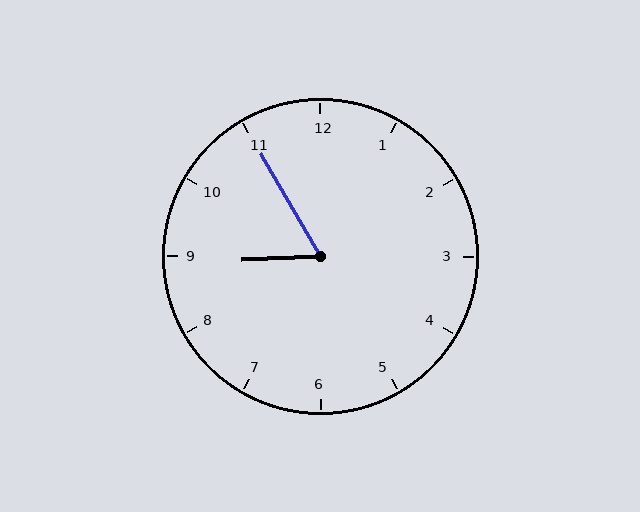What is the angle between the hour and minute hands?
Approximately 62 degrees.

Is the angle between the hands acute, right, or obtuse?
It is acute.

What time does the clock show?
8:55.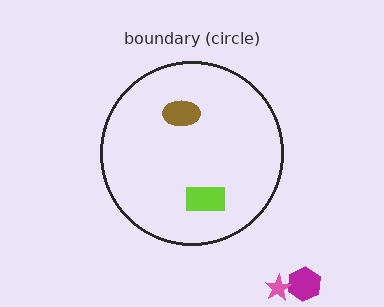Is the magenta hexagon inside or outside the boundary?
Outside.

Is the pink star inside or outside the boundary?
Outside.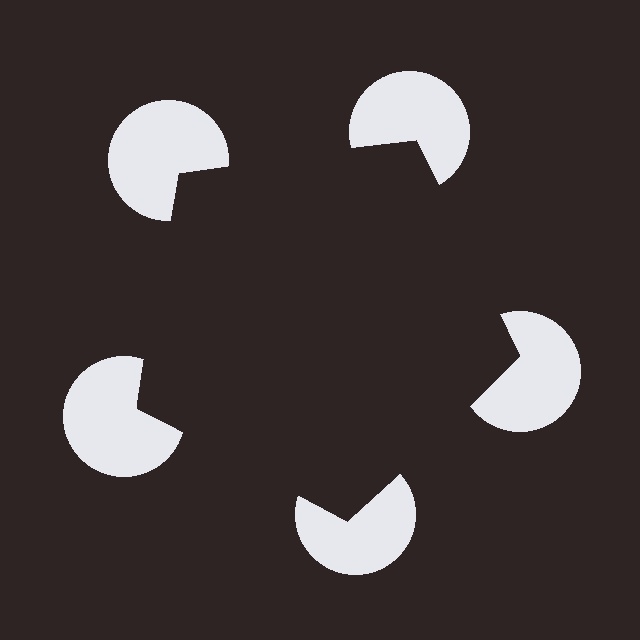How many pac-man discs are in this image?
There are 5 — one at each vertex of the illusory pentagon.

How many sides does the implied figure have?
5 sides.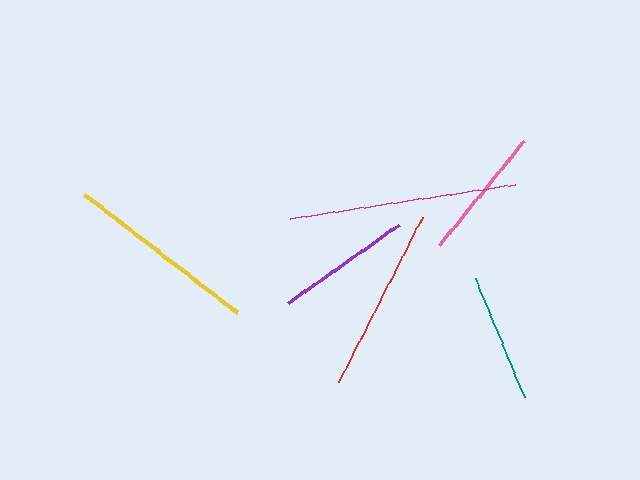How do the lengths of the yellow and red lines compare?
The yellow and red lines are approximately the same length.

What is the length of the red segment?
The red segment is approximately 185 pixels long.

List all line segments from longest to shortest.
From longest to shortest: magenta, yellow, red, purple, pink, teal.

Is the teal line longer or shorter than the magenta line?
The magenta line is longer than the teal line.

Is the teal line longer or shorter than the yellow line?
The yellow line is longer than the teal line.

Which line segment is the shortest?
The teal line is the shortest at approximately 128 pixels.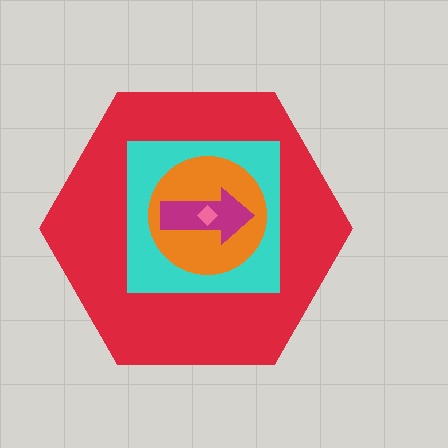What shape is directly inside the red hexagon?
The cyan square.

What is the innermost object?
The pink diamond.